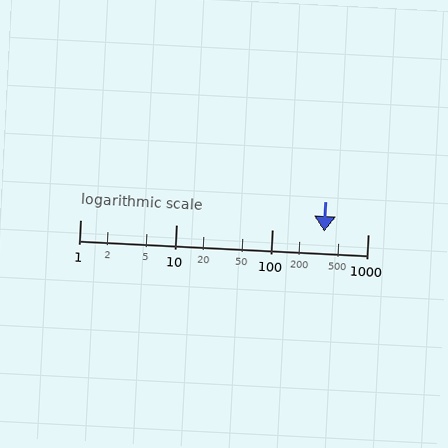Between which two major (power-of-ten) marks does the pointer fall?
The pointer is between 100 and 1000.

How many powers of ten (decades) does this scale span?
The scale spans 3 decades, from 1 to 1000.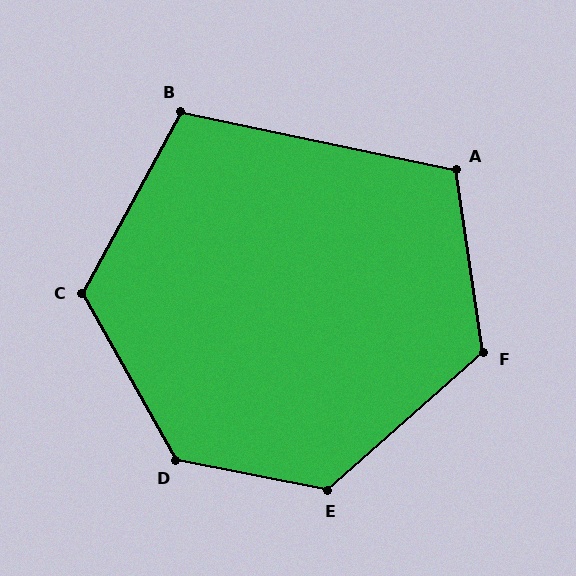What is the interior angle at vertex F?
Approximately 123 degrees (obtuse).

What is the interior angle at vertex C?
Approximately 122 degrees (obtuse).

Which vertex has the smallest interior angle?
B, at approximately 107 degrees.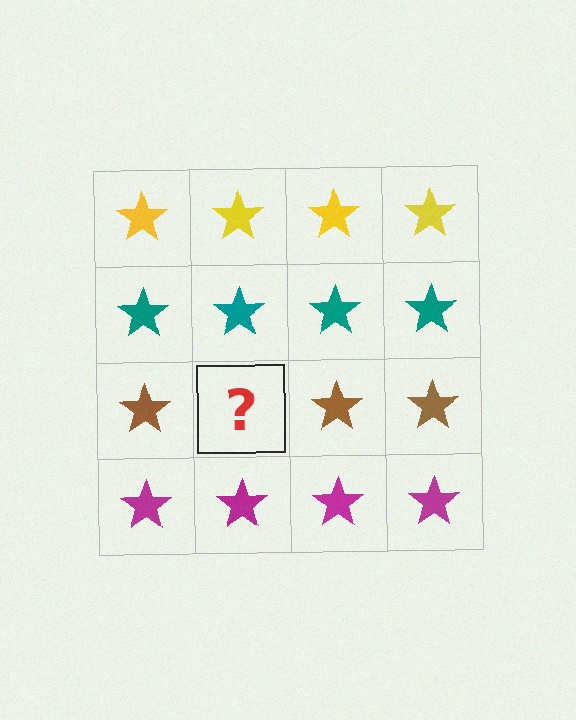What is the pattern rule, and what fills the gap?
The rule is that each row has a consistent color. The gap should be filled with a brown star.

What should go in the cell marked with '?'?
The missing cell should contain a brown star.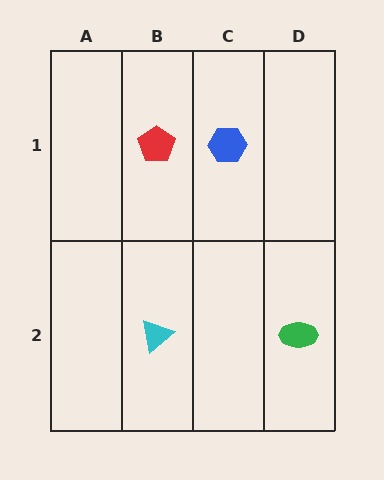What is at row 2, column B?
A cyan triangle.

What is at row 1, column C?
A blue hexagon.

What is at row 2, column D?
A green ellipse.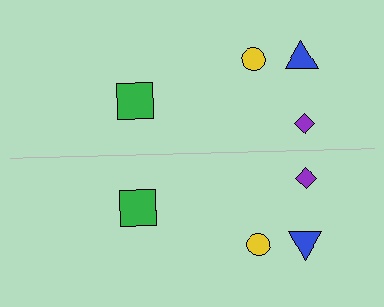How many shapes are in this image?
There are 8 shapes in this image.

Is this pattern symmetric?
Yes, this pattern has bilateral (reflection) symmetry.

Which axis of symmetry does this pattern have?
The pattern has a horizontal axis of symmetry running through the center of the image.